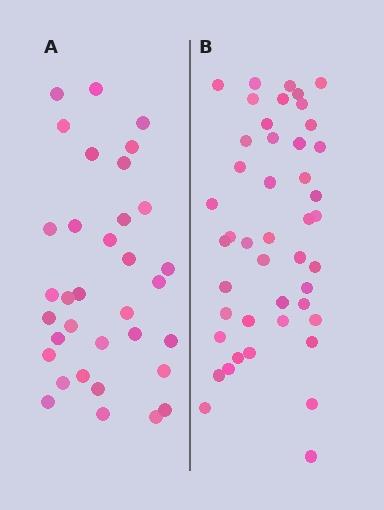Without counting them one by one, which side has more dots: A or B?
Region B (the right region) has more dots.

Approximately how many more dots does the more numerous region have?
Region B has roughly 12 or so more dots than region A.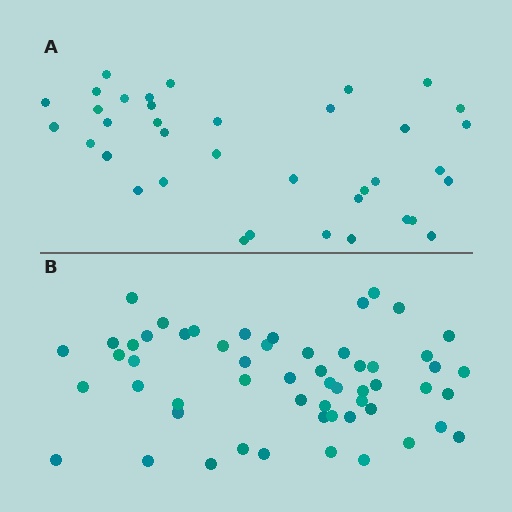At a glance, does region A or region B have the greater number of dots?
Region B (the bottom region) has more dots.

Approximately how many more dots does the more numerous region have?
Region B has approximately 20 more dots than region A.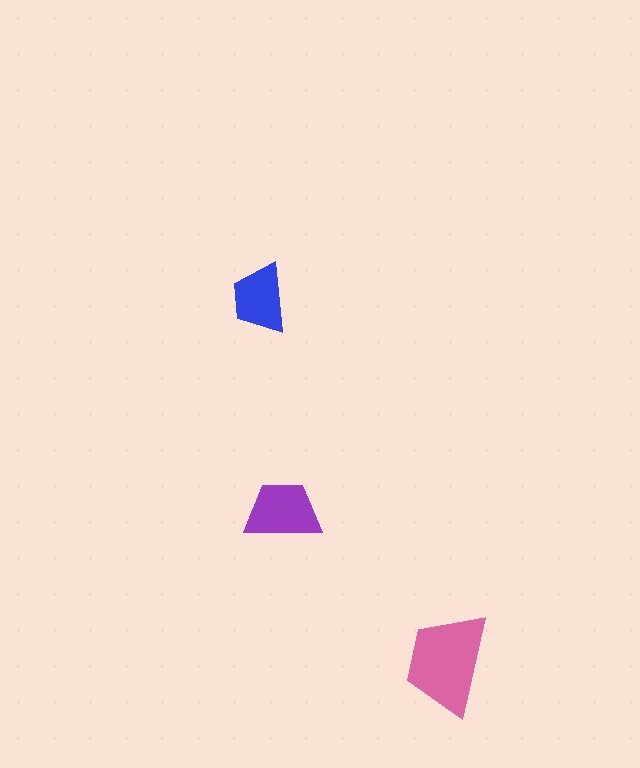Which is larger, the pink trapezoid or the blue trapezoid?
The pink one.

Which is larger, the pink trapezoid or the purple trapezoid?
The pink one.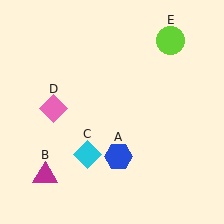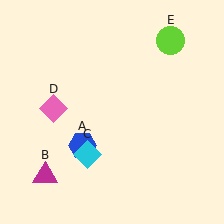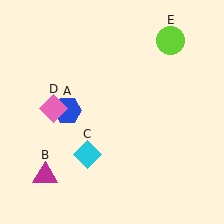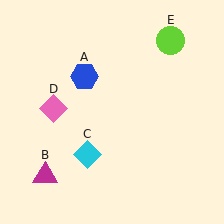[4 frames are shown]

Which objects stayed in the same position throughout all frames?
Magenta triangle (object B) and cyan diamond (object C) and pink diamond (object D) and lime circle (object E) remained stationary.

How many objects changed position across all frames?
1 object changed position: blue hexagon (object A).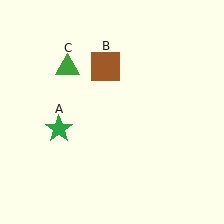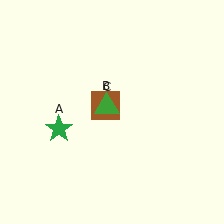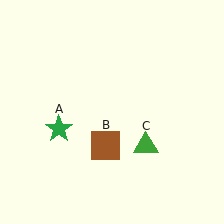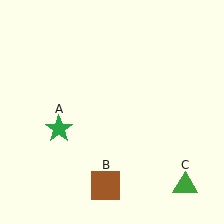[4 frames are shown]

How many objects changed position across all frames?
2 objects changed position: brown square (object B), green triangle (object C).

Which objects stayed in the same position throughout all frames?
Green star (object A) remained stationary.